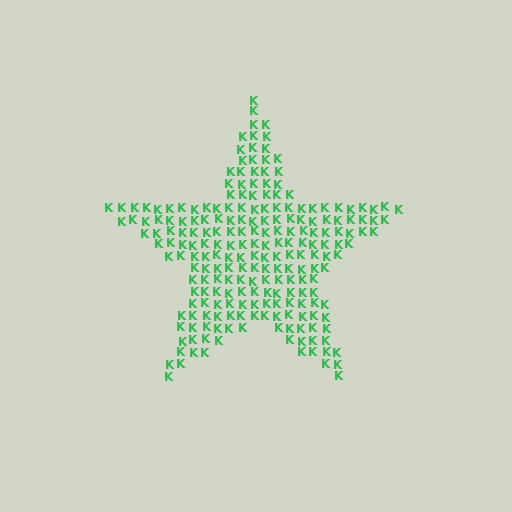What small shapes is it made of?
It is made of small letter K's.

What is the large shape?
The large shape is a star.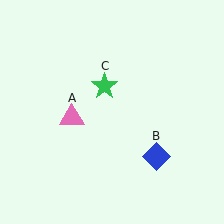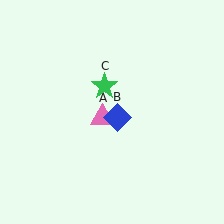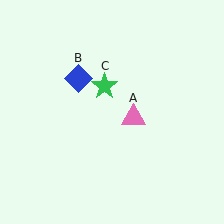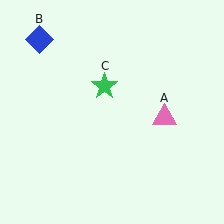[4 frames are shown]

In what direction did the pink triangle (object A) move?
The pink triangle (object A) moved right.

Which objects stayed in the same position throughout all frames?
Green star (object C) remained stationary.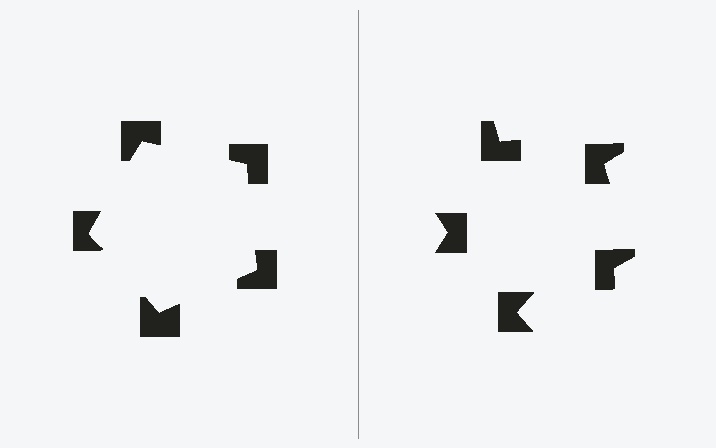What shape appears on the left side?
An illusory pentagon.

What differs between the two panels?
The notched squares are positioned identically on both sides; only the wedge orientations differ. On the left they align to a pentagon; on the right they are misaligned.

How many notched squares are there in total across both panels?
10 — 5 on each side.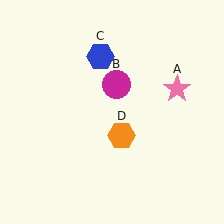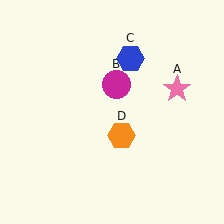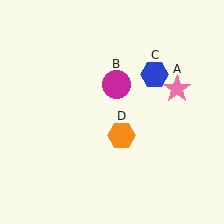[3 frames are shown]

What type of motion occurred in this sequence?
The blue hexagon (object C) rotated clockwise around the center of the scene.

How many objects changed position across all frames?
1 object changed position: blue hexagon (object C).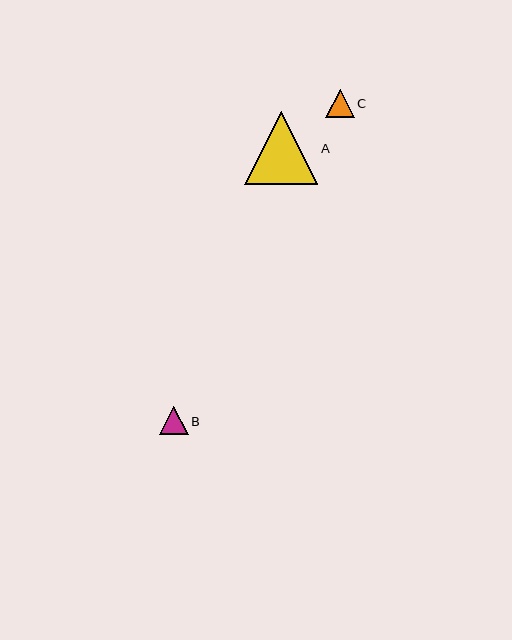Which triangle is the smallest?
Triangle B is the smallest with a size of approximately 29 pixels.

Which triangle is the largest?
Triangle A is the largest with a size of approximately 74 pixels.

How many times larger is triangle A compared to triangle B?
Triangle A is approximately 2.6 times the size of triangle B.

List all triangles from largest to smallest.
From largest to smallest: A, C, B.